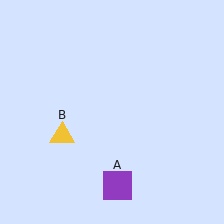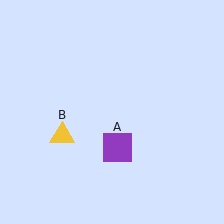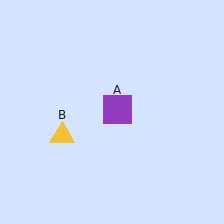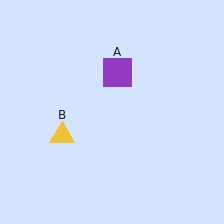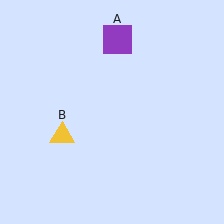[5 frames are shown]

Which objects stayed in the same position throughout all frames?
Yellow triangle (object B) remained stationary.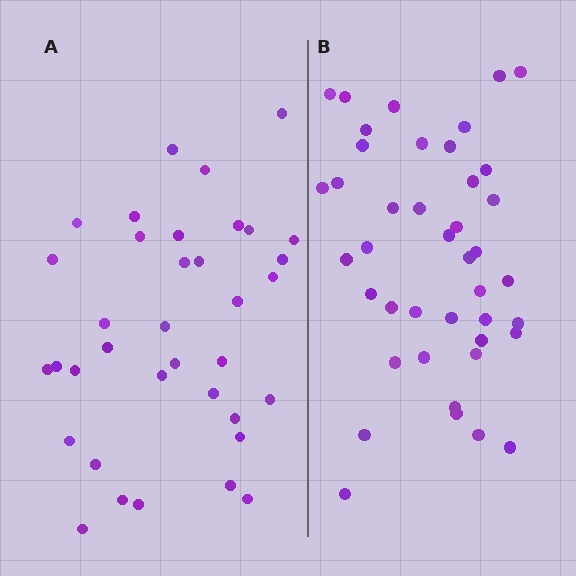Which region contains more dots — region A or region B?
Region B (the right region) has more dots.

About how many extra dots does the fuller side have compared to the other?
Region B has about 6 more dots than region A.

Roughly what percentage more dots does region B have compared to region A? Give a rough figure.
About 15% more.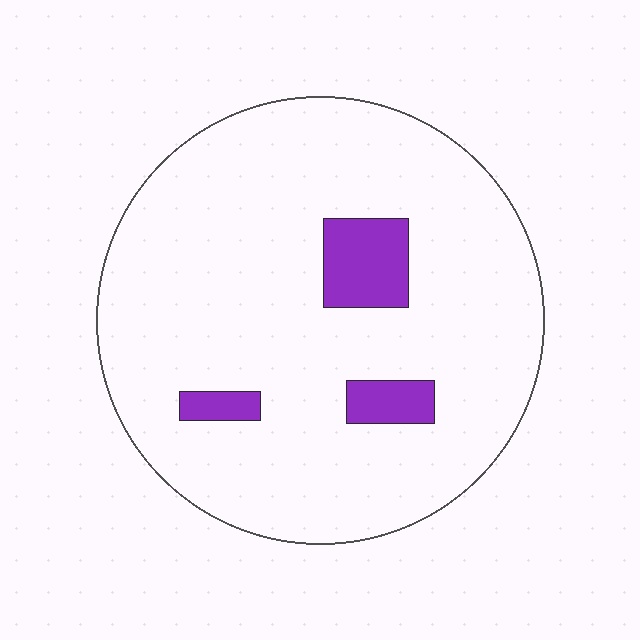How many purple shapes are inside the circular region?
3.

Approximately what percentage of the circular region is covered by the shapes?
Approximately 10%.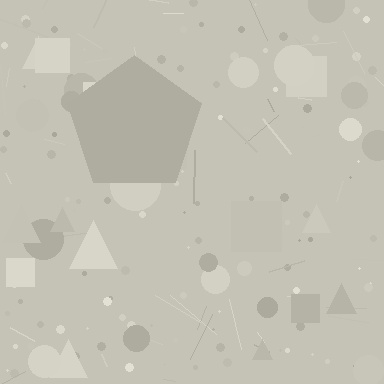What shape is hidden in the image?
A pentagon is hidden in the image.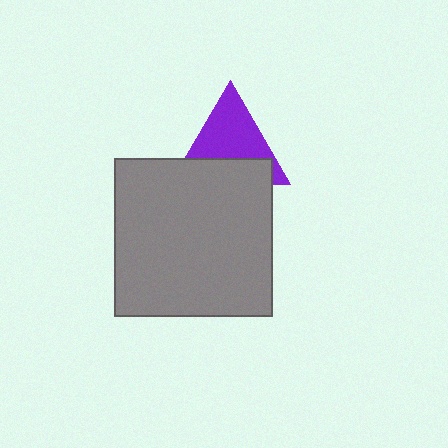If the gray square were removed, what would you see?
You would see the complete purple triangle.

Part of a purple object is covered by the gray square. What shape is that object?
It is a triangle.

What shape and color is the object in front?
The object in front is a gray square.